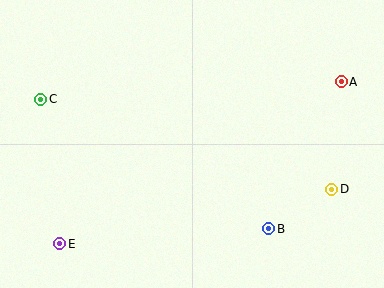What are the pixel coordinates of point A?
Point A is at (341, 82).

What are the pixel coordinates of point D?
Point D is at (332, 189).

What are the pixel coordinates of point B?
Point B is at (269, 229).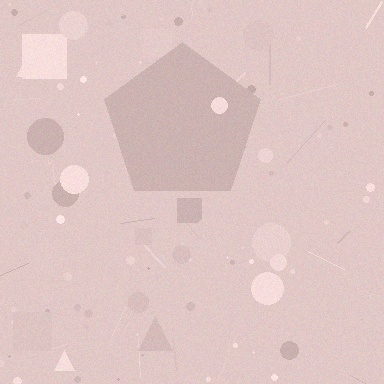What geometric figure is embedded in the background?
A pentagon is embedded in the background.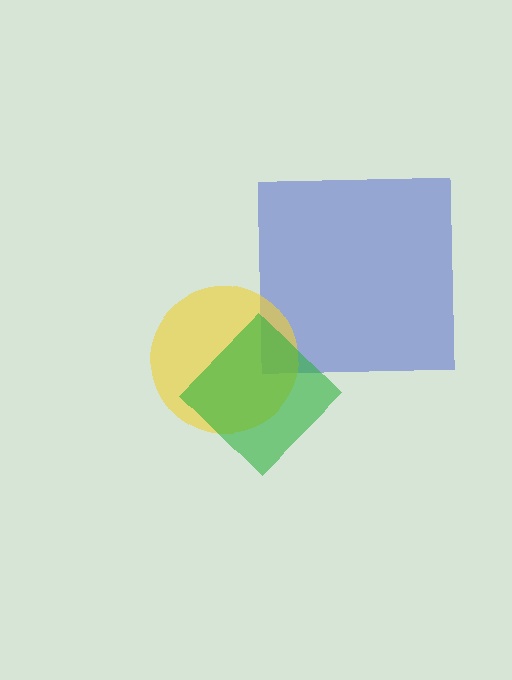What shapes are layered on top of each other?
The layered shapes are: a blue square, a yellow circle, a green diamond.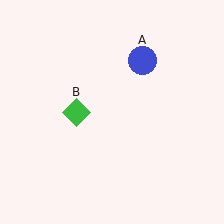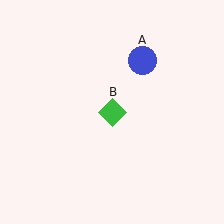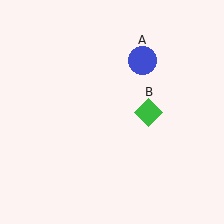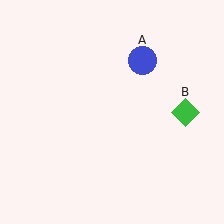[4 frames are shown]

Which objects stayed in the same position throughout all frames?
Blue circle (object A) remained stationary.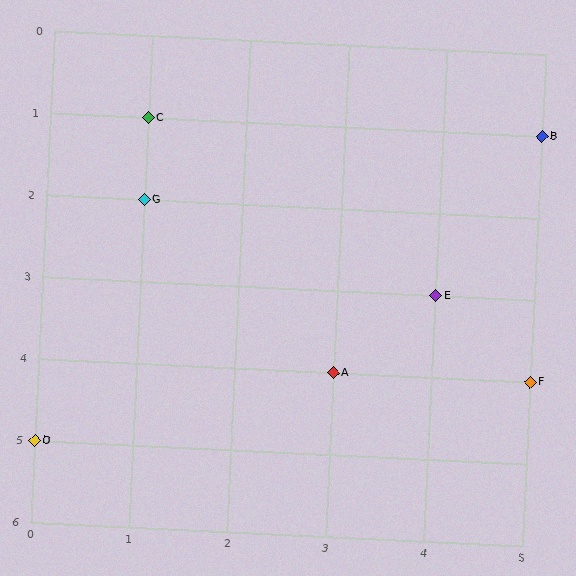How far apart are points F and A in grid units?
Points F and A are 2 columns apart.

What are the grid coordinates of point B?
Point B is at grid coordinates (5, 1).